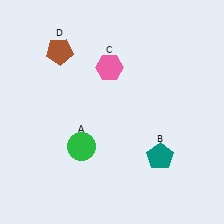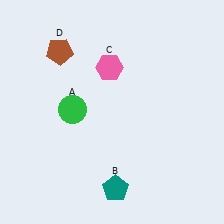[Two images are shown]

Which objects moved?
The objects that moved are: the green circle (A), the teal pentagon (B).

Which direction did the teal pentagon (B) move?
The teal pentagon (B) moved left.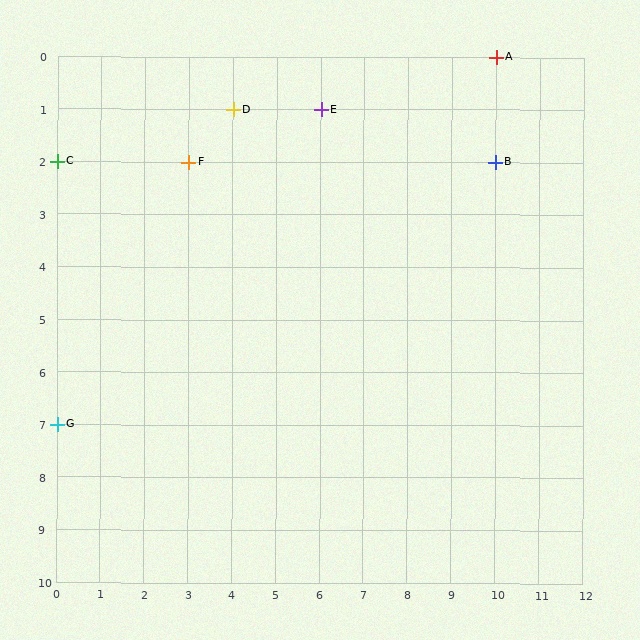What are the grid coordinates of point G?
Point G is at grid coordinates (0, 7).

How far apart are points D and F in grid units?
Points D and F are 1 column and 1 row apart (about 1.4 grid units diagonally).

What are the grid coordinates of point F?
Point F is at grid coordinates (3, 2).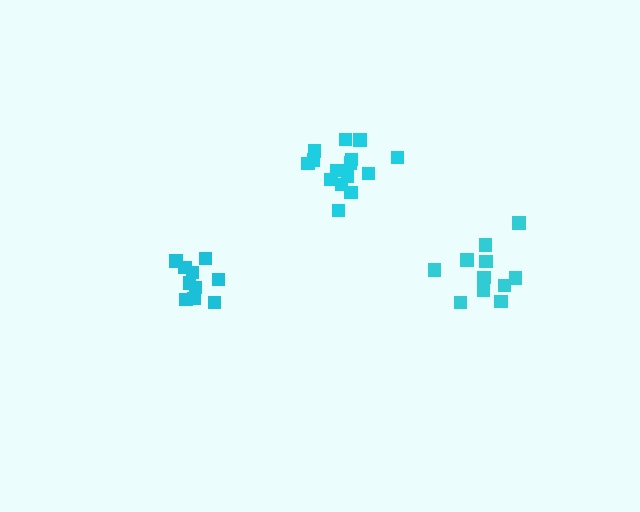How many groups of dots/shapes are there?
There are 3 groups.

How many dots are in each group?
Group 1: 11 dots, Group 2: 10 dots, Group 3: 15 dots (36 total).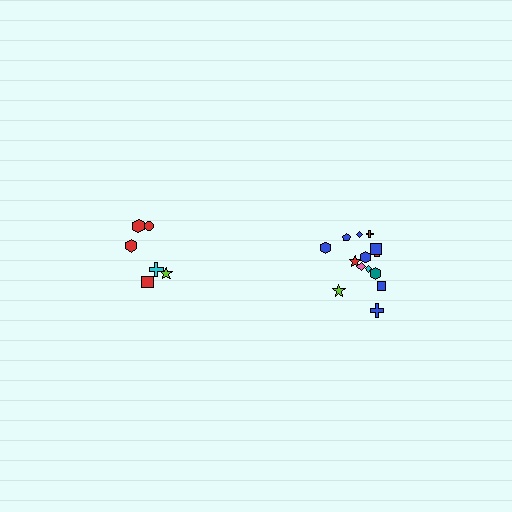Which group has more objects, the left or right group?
The right group.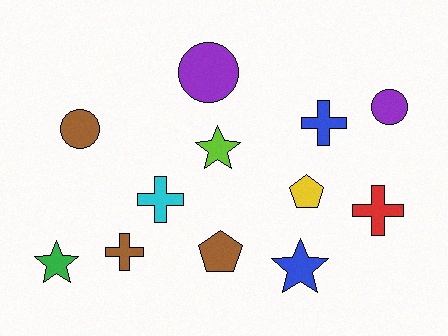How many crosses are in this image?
There are 4 crosses.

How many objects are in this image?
There are 12 objects.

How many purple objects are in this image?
There are 2 purple objects.